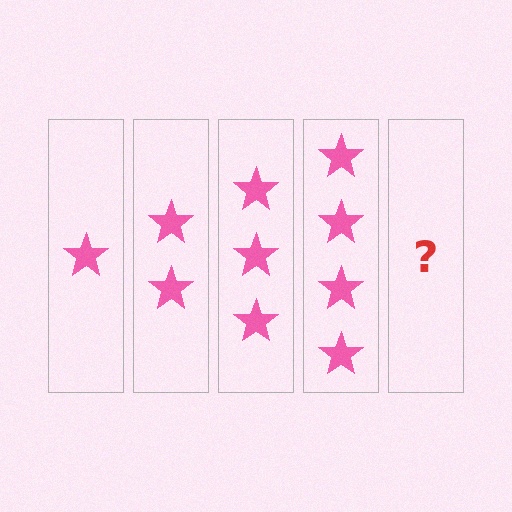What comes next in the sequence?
The next element should be 5 stars.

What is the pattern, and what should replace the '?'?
The pattern is that each step adds one more star. The '?' should be 5 stars.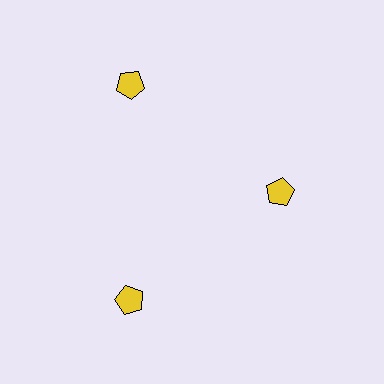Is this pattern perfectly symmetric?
No. The 3 yellow pentagons are arranged in a ring, but one element near the 3 o'clock position is pulled inward toward the center, breaking the 3-fold rotational symmetry.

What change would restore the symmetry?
The symmetry would be restored by moving it outward, back onto the ring so that all 3 pentagons sit at equal angles and equal distance from the center.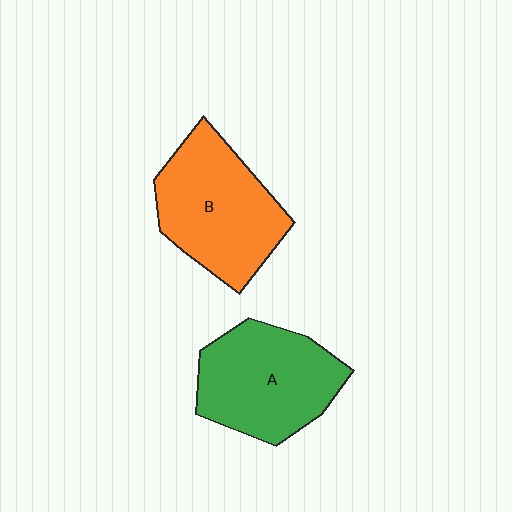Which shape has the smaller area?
Shape A (green).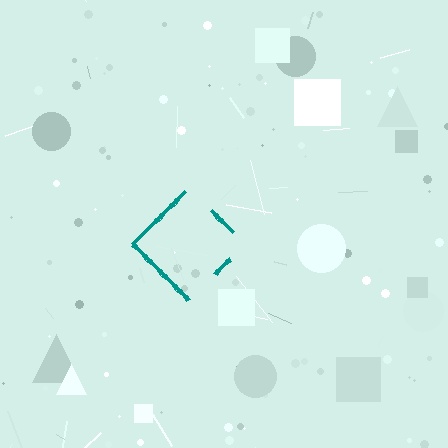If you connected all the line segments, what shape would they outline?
They would outline a diamond.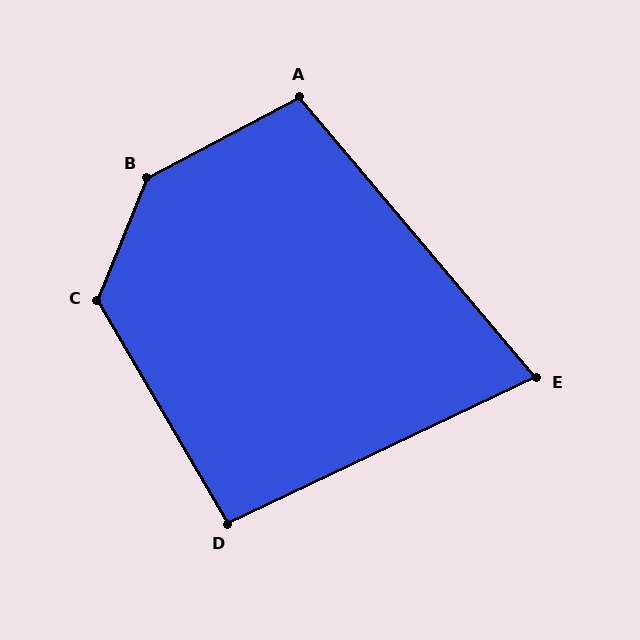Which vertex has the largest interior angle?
B, at approximately 140 degrees.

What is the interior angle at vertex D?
Approximately 95 degrees (approximately right).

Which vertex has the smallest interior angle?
E, at approximately 75 degrees.